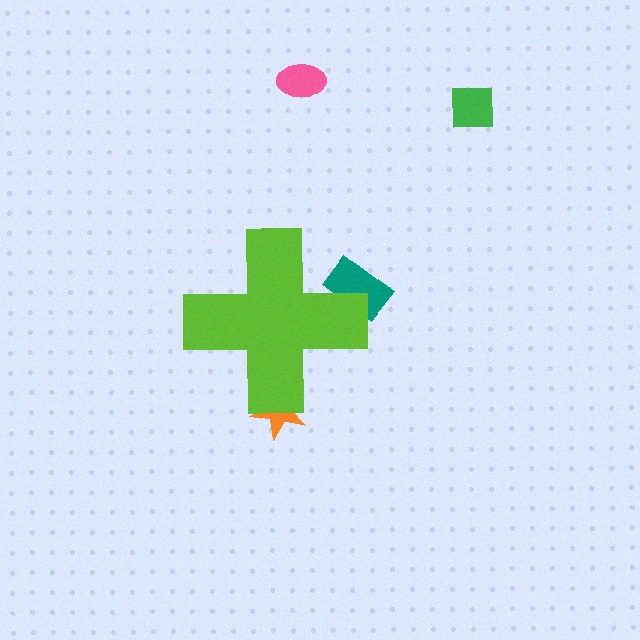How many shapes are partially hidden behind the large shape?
2 shapes are partially hidden.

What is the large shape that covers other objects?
A lime cross.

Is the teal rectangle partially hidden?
Yes, the teal rectangle is partially hidden behind the lime cross.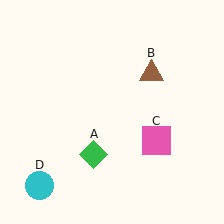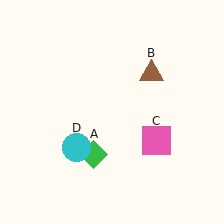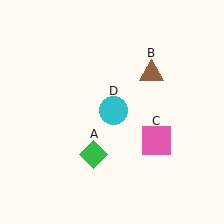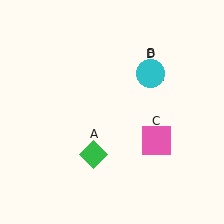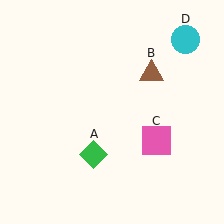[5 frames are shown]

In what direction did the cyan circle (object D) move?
The cyan circle (object D) moved up and to the right.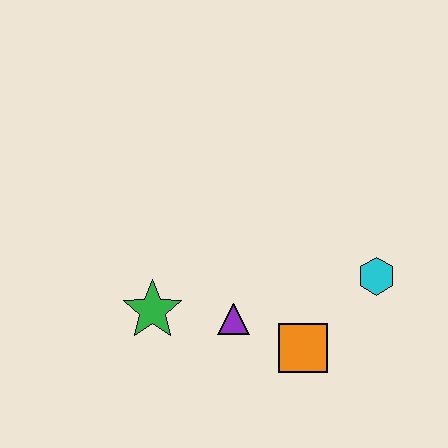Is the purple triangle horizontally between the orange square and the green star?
Yes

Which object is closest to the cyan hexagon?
The orange square is closest to the cyan hexagon.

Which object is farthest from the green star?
The cyan hexagon is farthest from the green star.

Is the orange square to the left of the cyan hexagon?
Yes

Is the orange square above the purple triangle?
No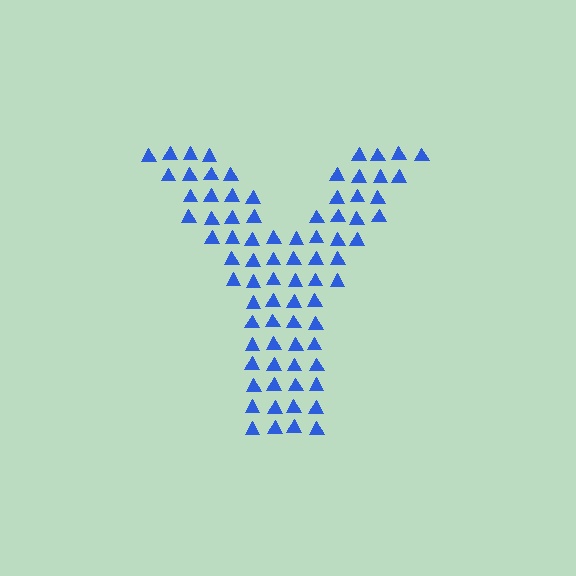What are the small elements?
The small elements are triangles.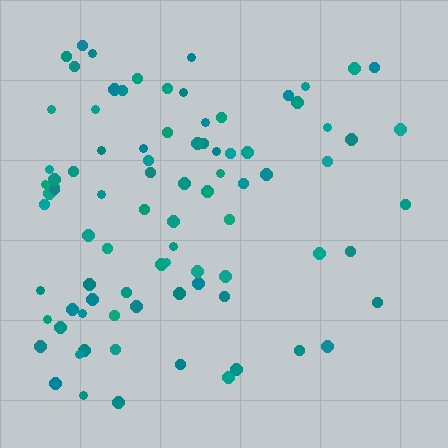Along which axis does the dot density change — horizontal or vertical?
Horizontal.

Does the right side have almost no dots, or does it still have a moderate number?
Still a moderate number, just noticeably fewer than the left.